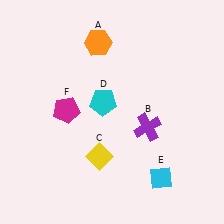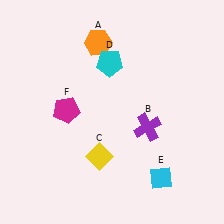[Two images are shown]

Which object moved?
The cyan pentagon (D) moved up.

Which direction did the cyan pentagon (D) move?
The cyan pentagon (D) moved up.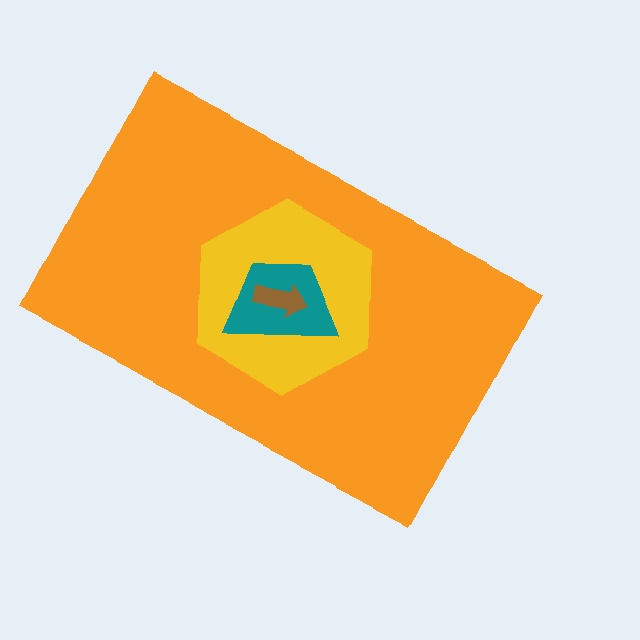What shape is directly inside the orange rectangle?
The yellow hexagon.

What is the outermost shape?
The orange rectangle.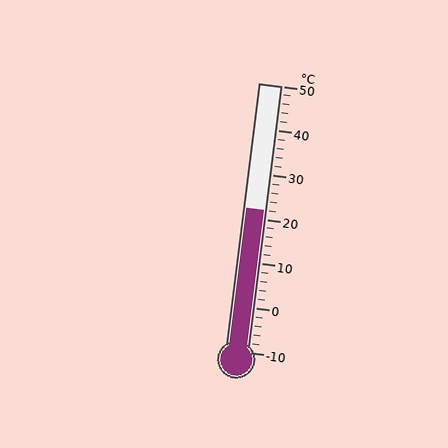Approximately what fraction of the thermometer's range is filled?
The thermometer is filled to approximately 55% of its range.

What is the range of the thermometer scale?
The thermometer scale ranges from -10°C to 50°C.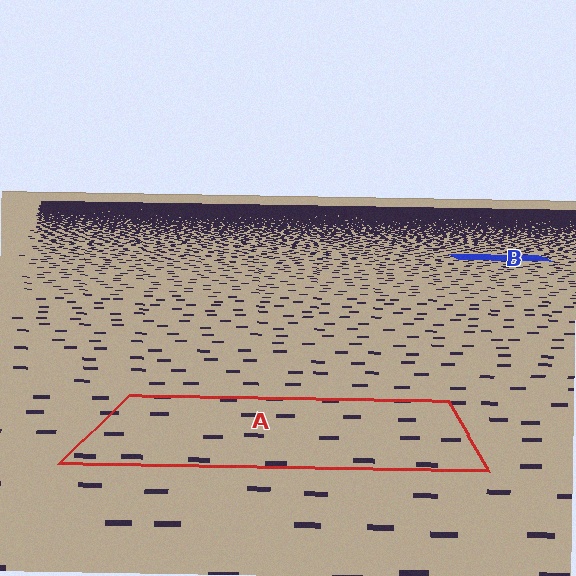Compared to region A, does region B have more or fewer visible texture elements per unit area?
Region B has more texture elements per unit area — they are packed more densely because it is farther away.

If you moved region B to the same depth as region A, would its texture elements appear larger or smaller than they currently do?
They would appear larger. At a closer depth, the same texture elements are projected at a bigger on-screen size.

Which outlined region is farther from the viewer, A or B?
Region B is farther from the viewer — the texture elements inside it appear smaller and more densely packed.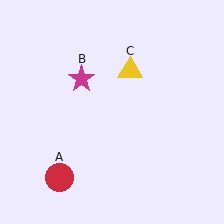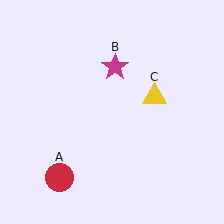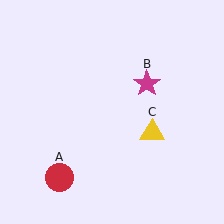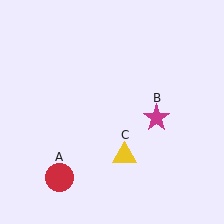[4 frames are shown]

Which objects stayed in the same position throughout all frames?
Red circle (object A) remained stationary.